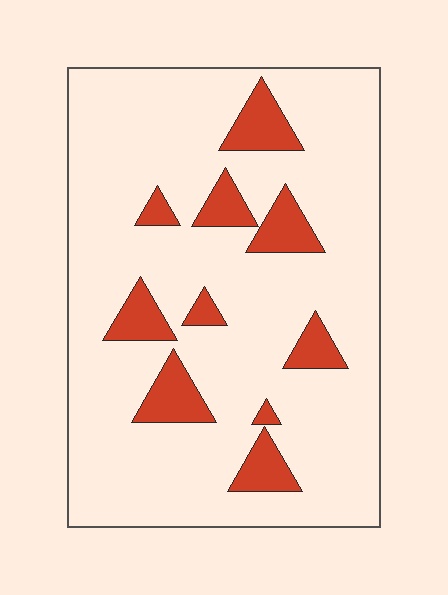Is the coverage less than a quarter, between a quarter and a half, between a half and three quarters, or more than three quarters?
Less than a quarter.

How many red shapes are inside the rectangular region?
10.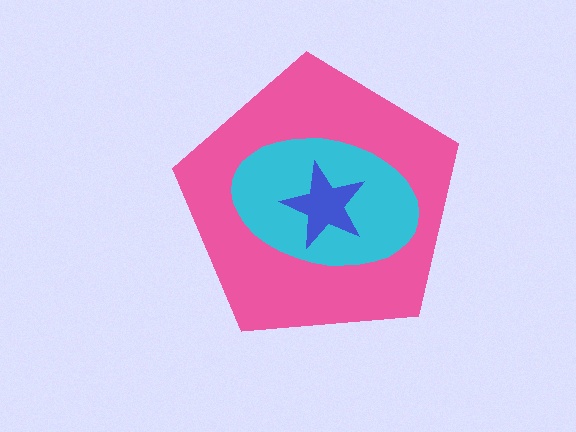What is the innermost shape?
The blue star.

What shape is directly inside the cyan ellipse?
The blue star.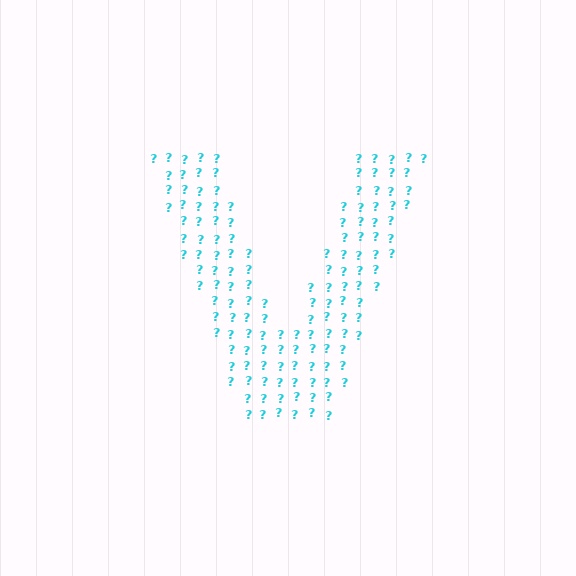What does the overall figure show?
The overall figure shows the letter V.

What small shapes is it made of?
It is made of small question marks.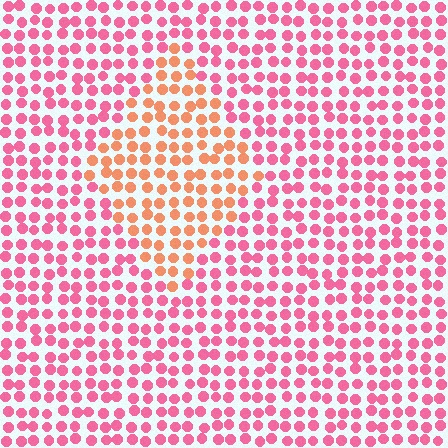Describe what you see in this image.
The image is filled with small pink elements in a uniform arrangement. A diamond-shaped region is visible where the elements are tinted to a slightly different hue, forming a subtle color boundary.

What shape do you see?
I see a diamond.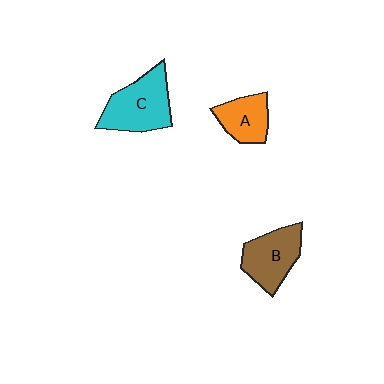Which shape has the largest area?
Shape C (cyan).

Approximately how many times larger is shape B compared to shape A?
Approximately 1.3 times.